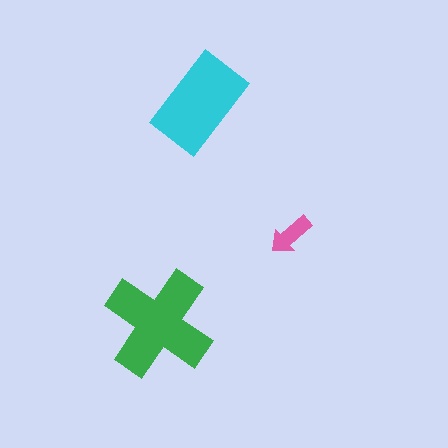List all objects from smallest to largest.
The pink arrow, the cyan rectangle, the green cross.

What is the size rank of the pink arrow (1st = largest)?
3rd.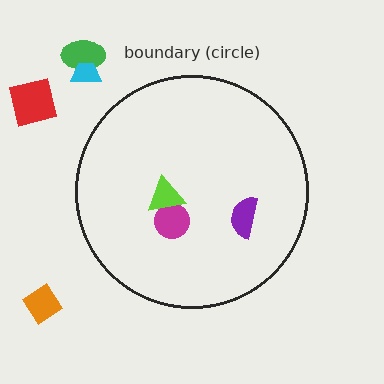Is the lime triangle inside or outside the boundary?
Inside.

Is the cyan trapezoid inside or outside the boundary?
Outside.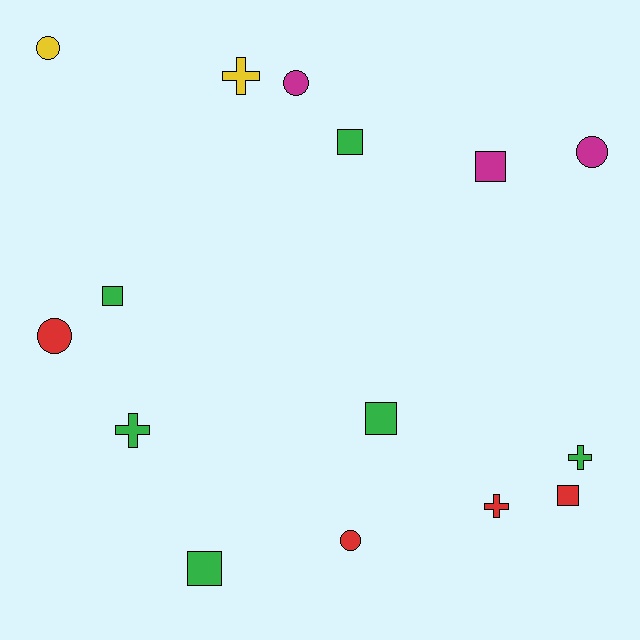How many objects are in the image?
There are 15 objects.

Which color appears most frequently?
Green, with 6 objects.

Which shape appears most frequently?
Square, with 6 objects.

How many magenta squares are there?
There is 1 magenta square.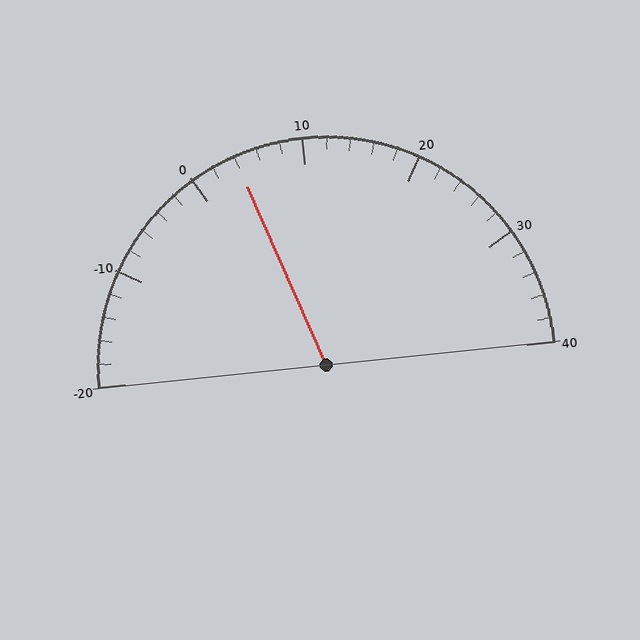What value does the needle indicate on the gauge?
The needle indicates approximately 4.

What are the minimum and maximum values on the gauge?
The gauge ranges from -20 to 40.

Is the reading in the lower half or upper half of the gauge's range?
The reading is in the lower half of the range (-20 to 40).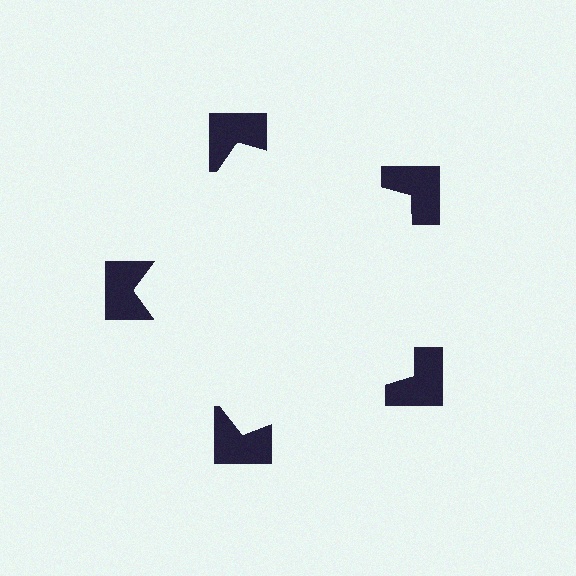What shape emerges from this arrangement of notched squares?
An illusory pentagon — its edges are inferred from the aligned wedge cuts in the notched squares, not physically drawn.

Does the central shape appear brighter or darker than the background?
It typically appears slightly brighter than the background, even though no actual brightness change is drawn.